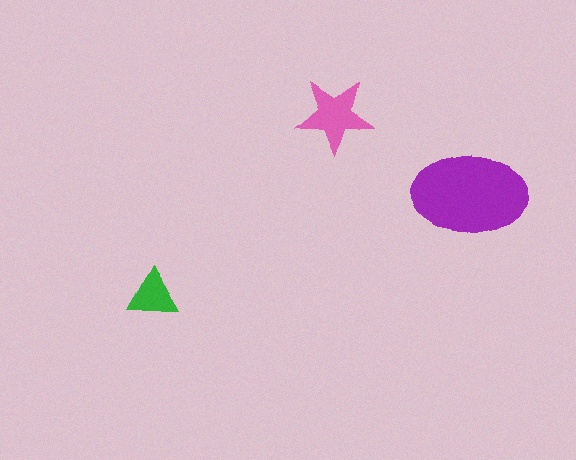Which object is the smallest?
The green triangle.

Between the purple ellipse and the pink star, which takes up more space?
The purple ellipse.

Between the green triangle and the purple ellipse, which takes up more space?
The purple ellipse.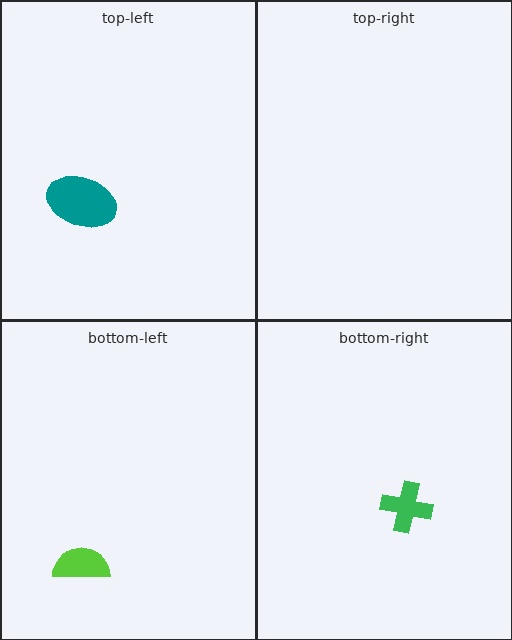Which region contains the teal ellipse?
The top-left region.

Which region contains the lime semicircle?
The bottom-left region.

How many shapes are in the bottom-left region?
1.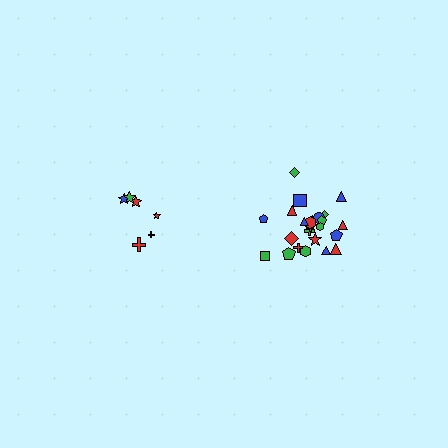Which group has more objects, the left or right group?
The right group.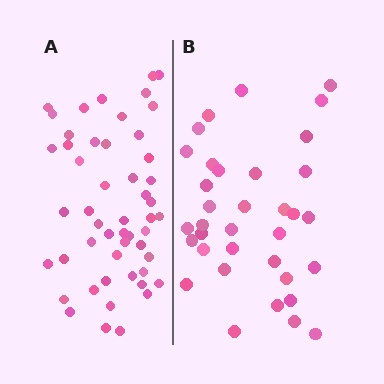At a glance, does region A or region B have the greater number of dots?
Region A (the left region) has more dots.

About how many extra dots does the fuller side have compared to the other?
Region A has approximately 15 more dots than region B.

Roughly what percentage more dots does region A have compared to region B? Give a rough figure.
About 45% more.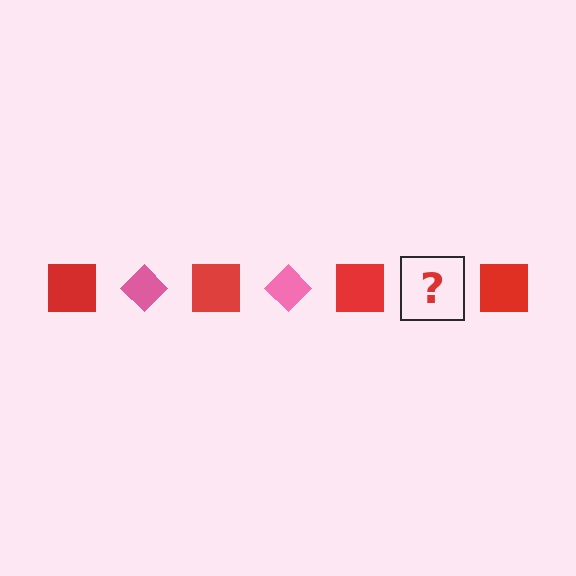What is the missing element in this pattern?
The missing element is a pink diamond.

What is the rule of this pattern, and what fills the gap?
The rule is that the pattern alternates between red square and pink diamond. The gap should be filled with a pink diamond.